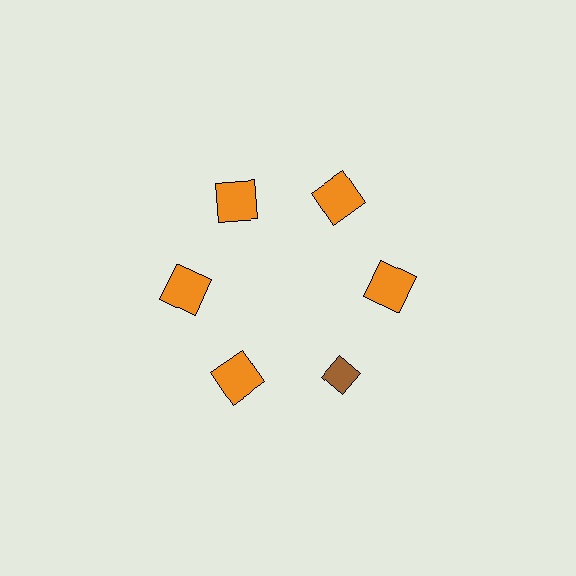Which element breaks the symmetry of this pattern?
The brown diamond at roughly the 5 o'clock position breaks the symmetry. All other shapes are orange squares.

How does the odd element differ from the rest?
It differs in both color (brown instead of orange) and shape (diamond instead of square).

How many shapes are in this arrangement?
There are 6 shapes arranged in a ring pattern.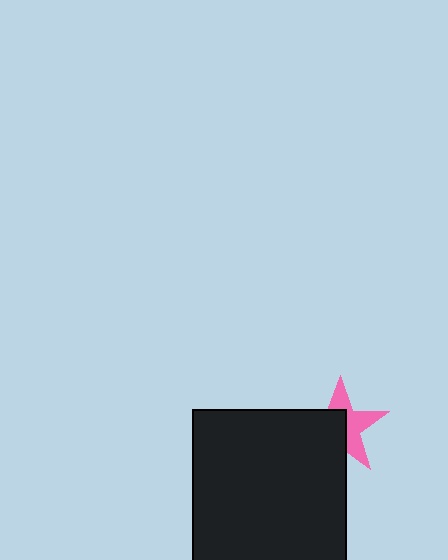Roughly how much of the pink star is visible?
About half of it is visible (roughly 47%).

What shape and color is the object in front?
The object in front is a black square.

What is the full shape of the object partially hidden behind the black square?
The partially hidden object is a pink star.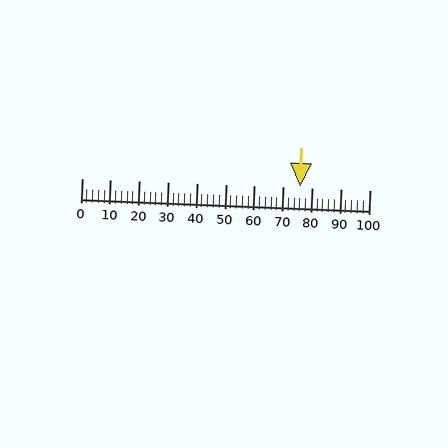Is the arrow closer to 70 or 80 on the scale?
The arrow is closer to 80.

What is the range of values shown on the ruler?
The ruler shows values from 0 to 100.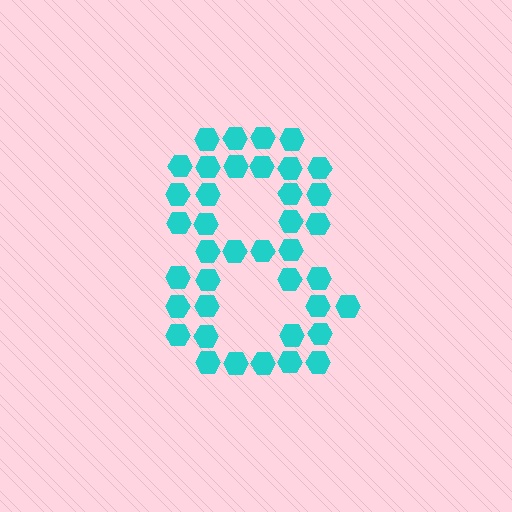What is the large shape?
The large shape is the digit 8.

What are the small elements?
The small elements are hexagons.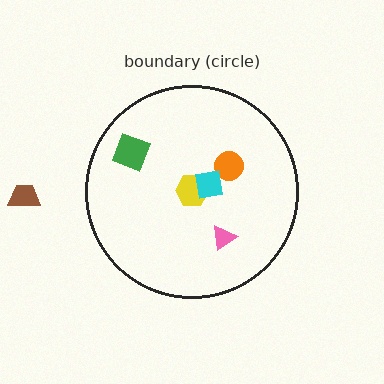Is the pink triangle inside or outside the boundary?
Inside.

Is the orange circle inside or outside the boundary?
Inside.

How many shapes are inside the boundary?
5 inside, 1 outside.